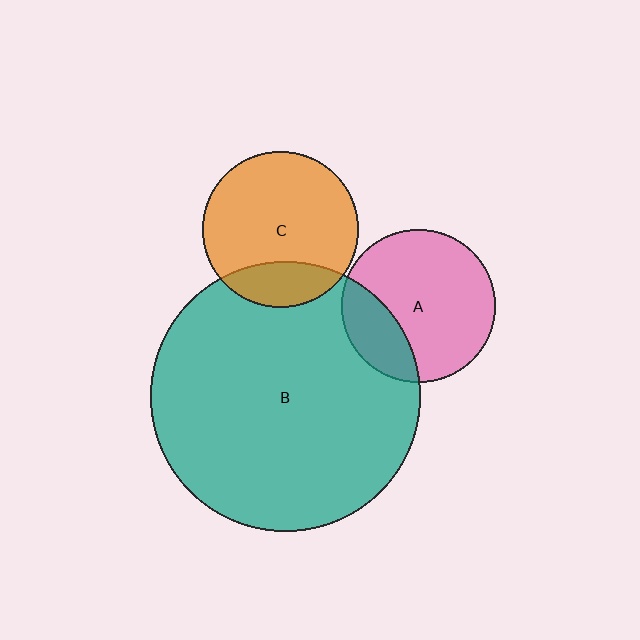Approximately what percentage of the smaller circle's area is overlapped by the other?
Approximately 25%.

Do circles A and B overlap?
Yes.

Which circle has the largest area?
Circle B (teal).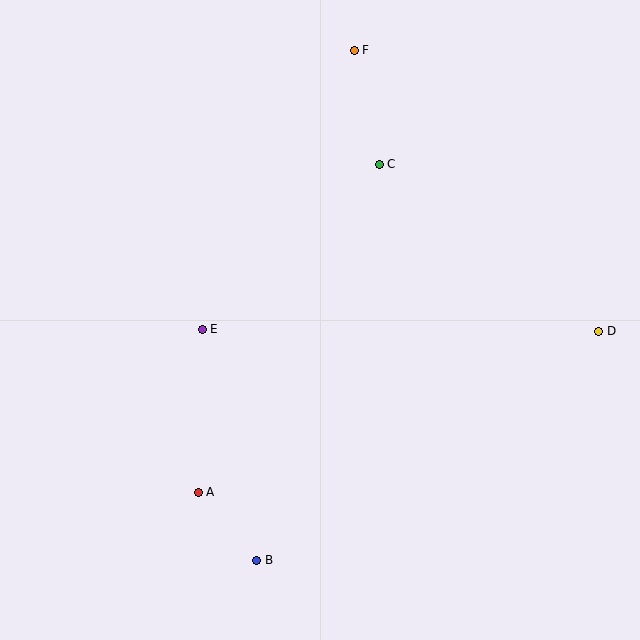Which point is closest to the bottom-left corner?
Point A is closest to the bottom-left corner.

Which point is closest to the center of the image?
Point E at (202, 329) is closest to the center.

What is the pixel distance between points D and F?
The distance between D and F is 373 pixels.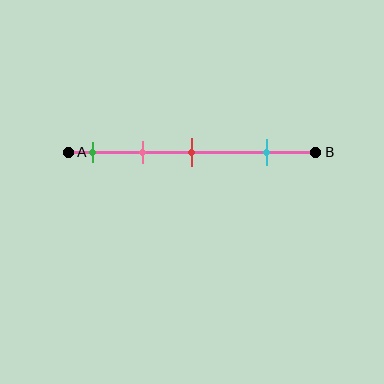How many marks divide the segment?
There are 4 marks dividing the segment.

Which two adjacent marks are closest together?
The green and pink marks are the closest adjacent pair.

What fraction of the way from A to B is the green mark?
The green mark is approximately 10% (0.1) of the way from A to B.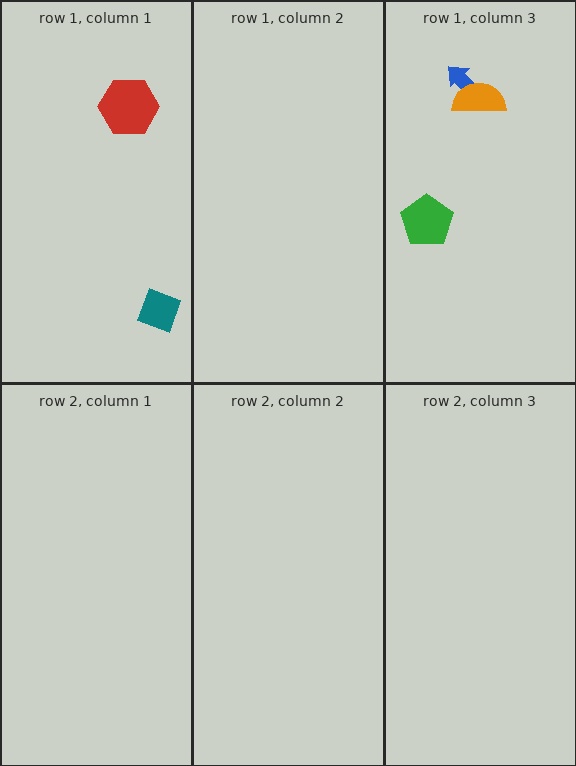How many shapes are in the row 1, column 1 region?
2.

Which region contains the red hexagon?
The row 1, column 1 region.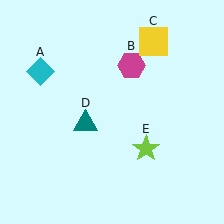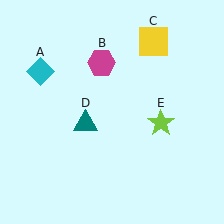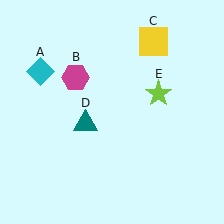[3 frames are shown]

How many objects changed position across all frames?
2 objects changed position: magenta hexagon (object B), lime star (object E).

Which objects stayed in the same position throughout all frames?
Cyan diamond (object A) and yellow square (object C) and teal triangle (object D) remained stationary.